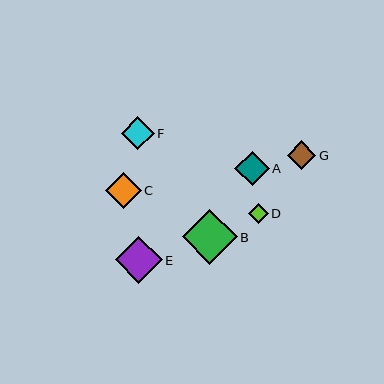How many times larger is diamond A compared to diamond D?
Diamond A is approximately 1.7 times the size of diamond D.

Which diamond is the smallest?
Diamond D is the smallest with a size of approximately 20 pixels.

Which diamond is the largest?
Diamond B is the largest with a size of approximately 55 pixels.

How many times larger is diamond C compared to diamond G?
Diamond C is approximately 1.2 times the size of diamond G.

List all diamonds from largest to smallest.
From largest to smallest: B, E, C, A, F, G, D.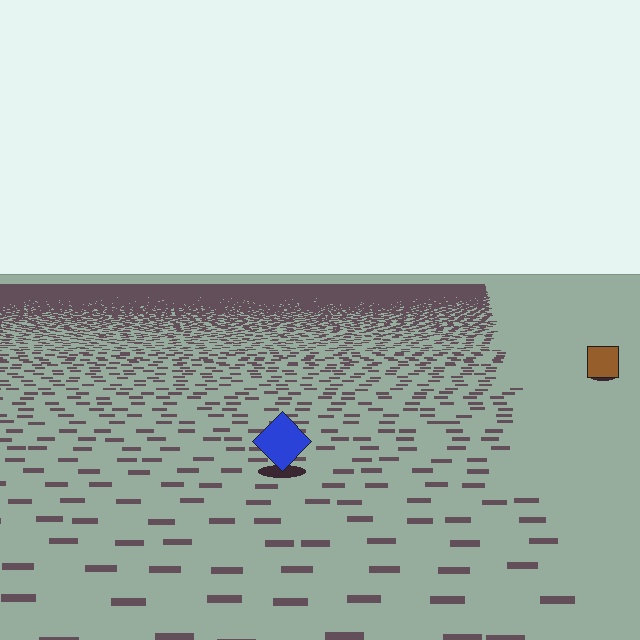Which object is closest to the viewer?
The blue diamond is closest. The texture marks near it are larger and more spread out.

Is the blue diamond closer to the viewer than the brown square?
Yes. The blue diamond is closer — you can tell from the texture gradient: the ground texture is coarser near it.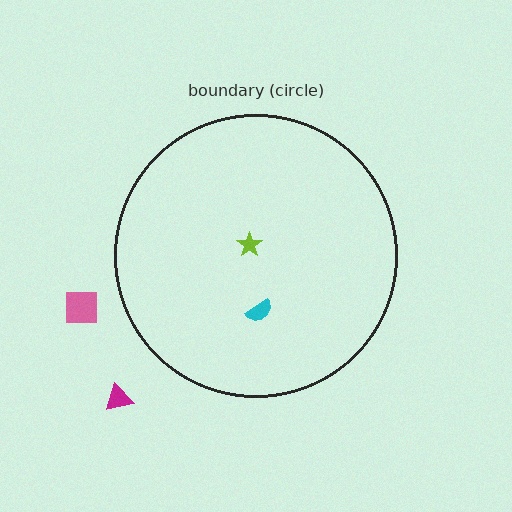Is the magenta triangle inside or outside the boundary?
Outside.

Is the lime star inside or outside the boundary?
Inside.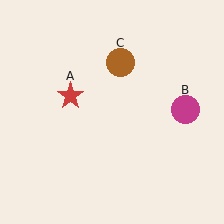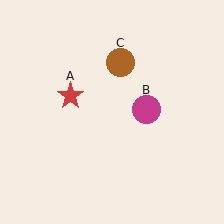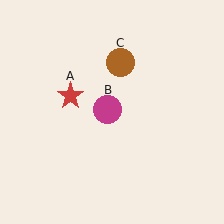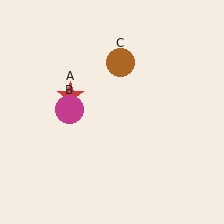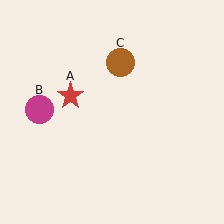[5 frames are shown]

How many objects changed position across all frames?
1 object changed position: magenta circle (object B).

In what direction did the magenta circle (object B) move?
The magenta circle (object B) moved left.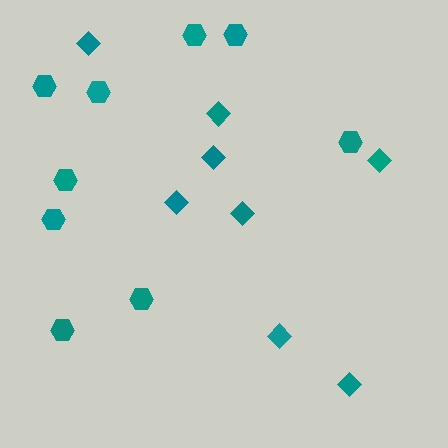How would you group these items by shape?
There are 2 groups: one group of diamonds (8) and one group of hexagons (9).